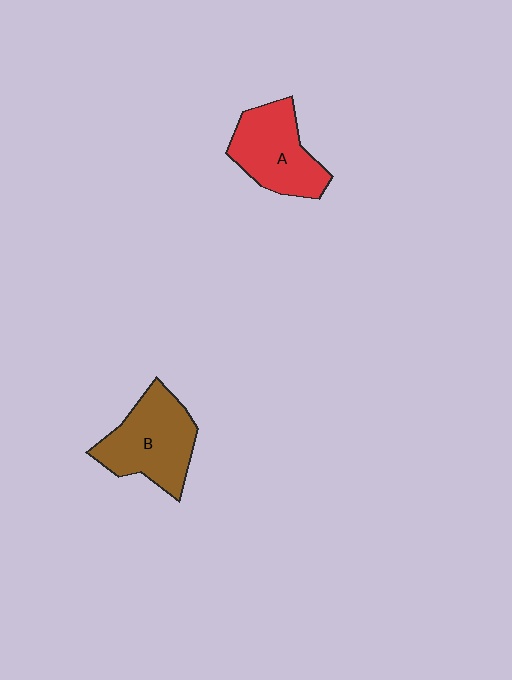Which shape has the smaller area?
Shape A (red).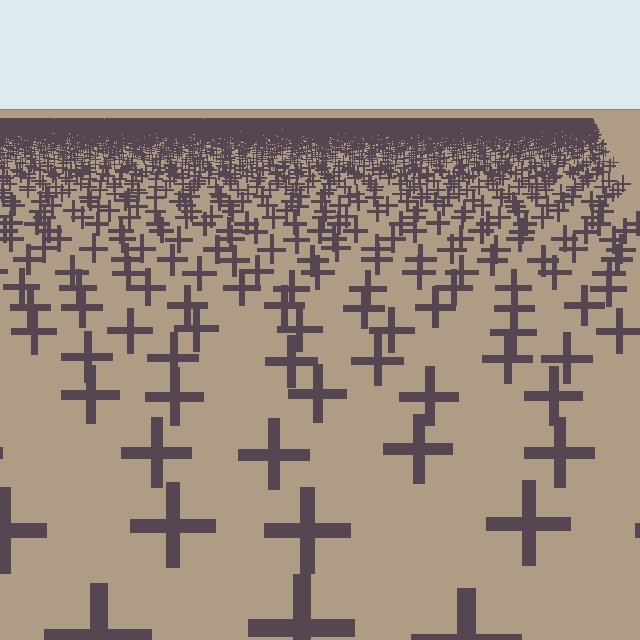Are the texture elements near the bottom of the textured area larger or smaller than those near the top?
Larger. Near the bottom, elements are closer to the viewer and appear at a bigger on-screen size.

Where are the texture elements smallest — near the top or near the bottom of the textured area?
Near the top.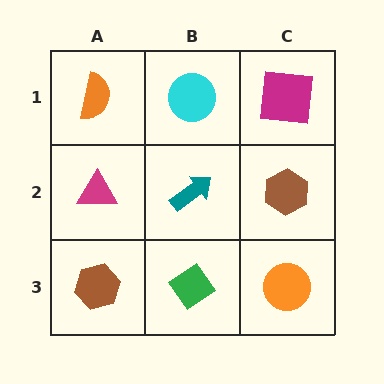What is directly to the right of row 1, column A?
A cyan circle.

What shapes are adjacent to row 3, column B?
A teal arrow (row 2, column B), a brown hexagon (row 3, column A), an orange circle (row 3, column C).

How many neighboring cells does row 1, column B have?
3.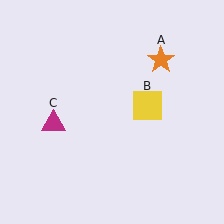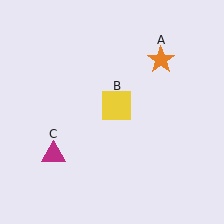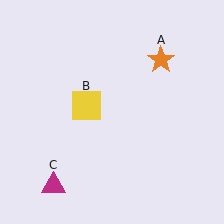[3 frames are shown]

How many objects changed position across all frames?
2 objects changed position: yellow square (object B), magenta triangle (object C).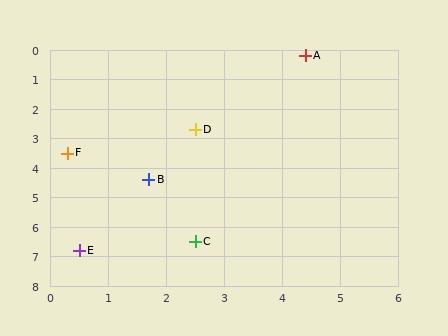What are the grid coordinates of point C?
Point C is at approximately (2.5, 6.5).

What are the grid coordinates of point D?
Point D is at approximately (2.5, 2.7).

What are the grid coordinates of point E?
Point E is at approximately (0.5, 6.8).